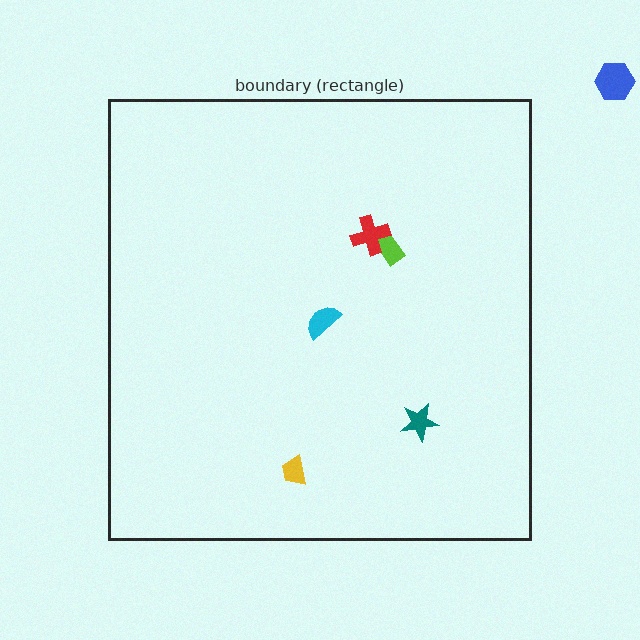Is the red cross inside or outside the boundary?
Inside.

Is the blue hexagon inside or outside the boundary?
Outside.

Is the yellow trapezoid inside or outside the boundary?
Inside.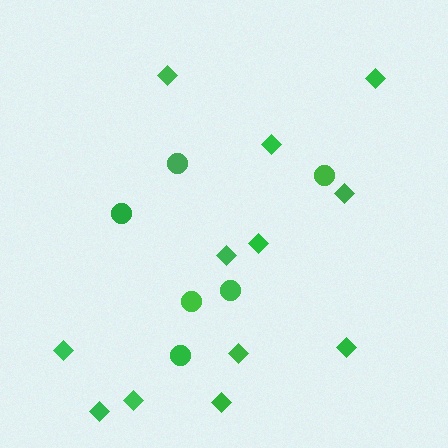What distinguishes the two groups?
There are 2 groups: one group of circles (6) and one group of diamonds (12).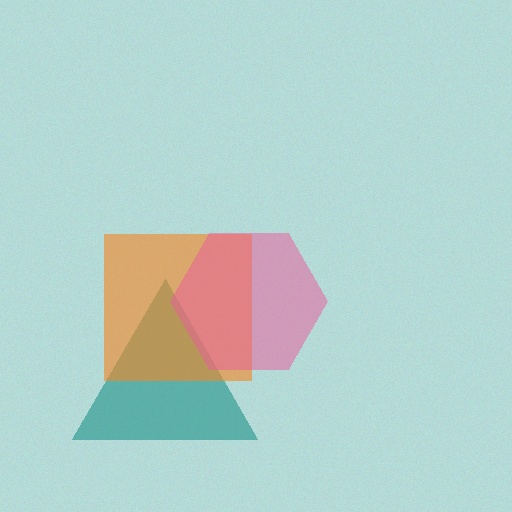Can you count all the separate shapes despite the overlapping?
Yes, there are 3 separate shapes.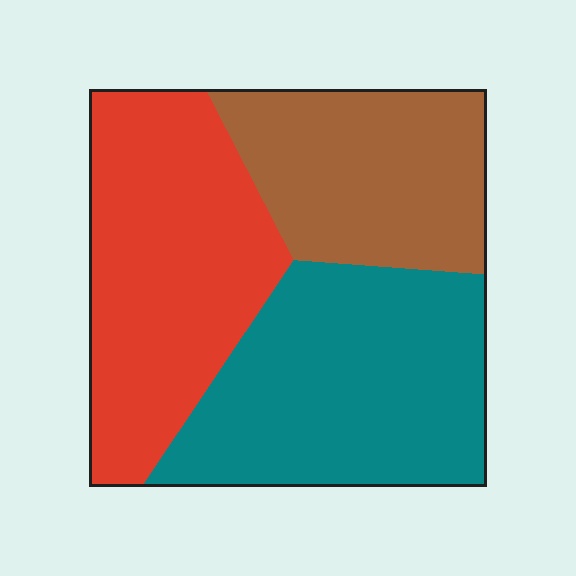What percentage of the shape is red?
Red takes up about three eighths (3/8) of the shape.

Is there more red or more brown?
Red.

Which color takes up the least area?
Brown, at roughly 25%.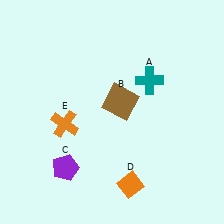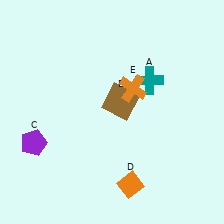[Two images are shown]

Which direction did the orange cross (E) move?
The orange cross (E) moved right.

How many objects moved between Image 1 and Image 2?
2 objects moved between the two images.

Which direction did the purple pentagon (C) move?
The purple pentagon (C) moved left.